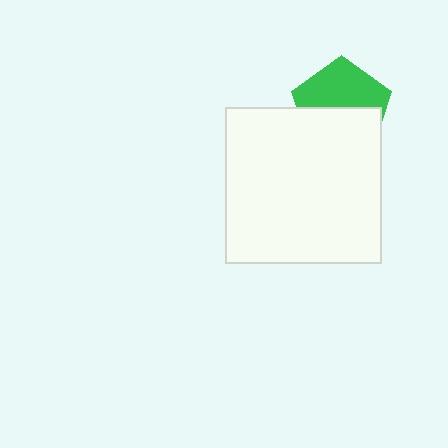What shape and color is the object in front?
The object in front is a white square.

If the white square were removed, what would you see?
You would see the complete green pentagon.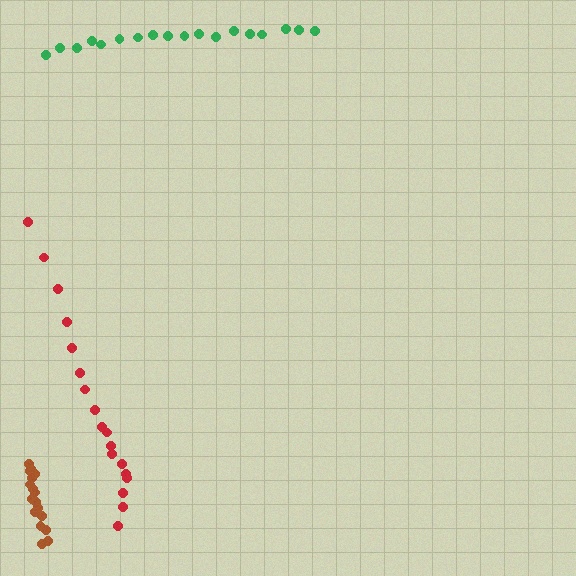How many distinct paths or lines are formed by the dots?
There are 3 distinct paths.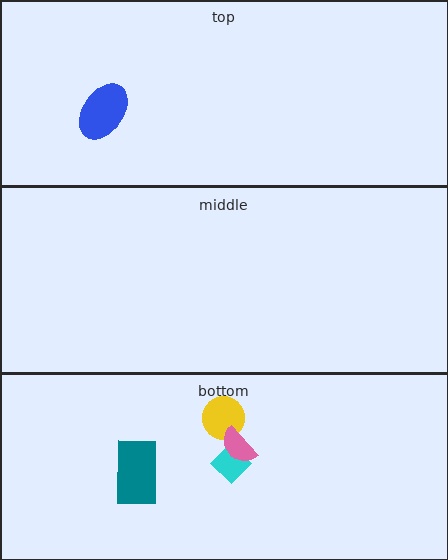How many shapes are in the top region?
1.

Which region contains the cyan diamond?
The bottom region.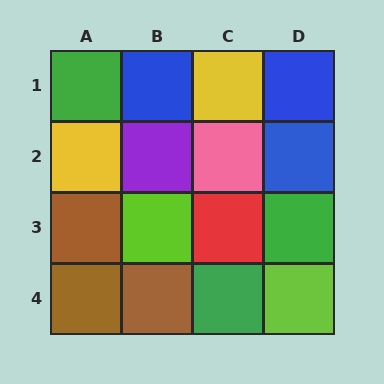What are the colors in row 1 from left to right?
Green, blue, yellow, blue.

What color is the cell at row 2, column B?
Purple.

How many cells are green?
3 cells are green.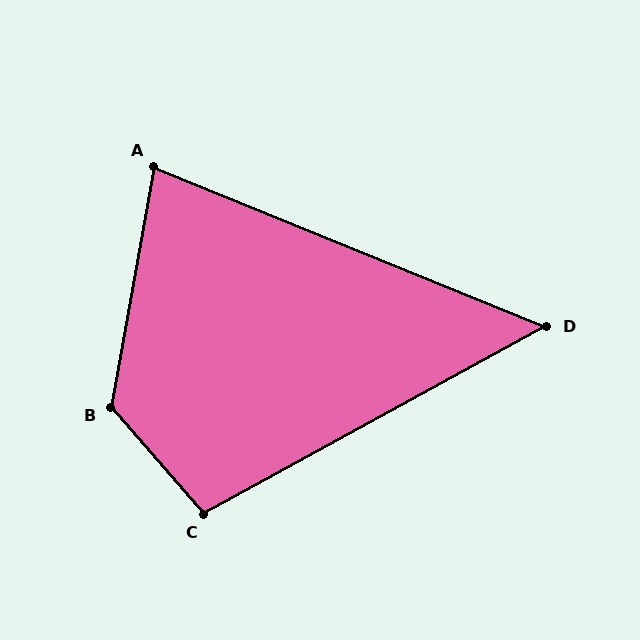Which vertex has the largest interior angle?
B, at approximately 129 degrees.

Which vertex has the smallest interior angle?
D, at approximately 51 degrees.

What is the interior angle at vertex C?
Approximately 102 degrees (obtuse).